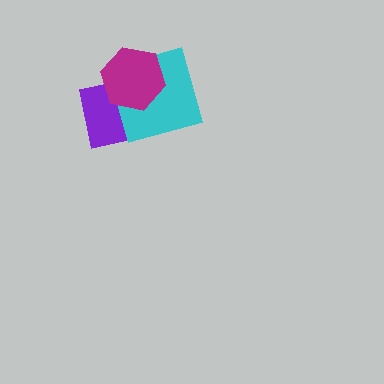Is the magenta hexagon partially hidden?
No, no other shape covers it.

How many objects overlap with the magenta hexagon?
2 objects overlap with the magenta hexagon.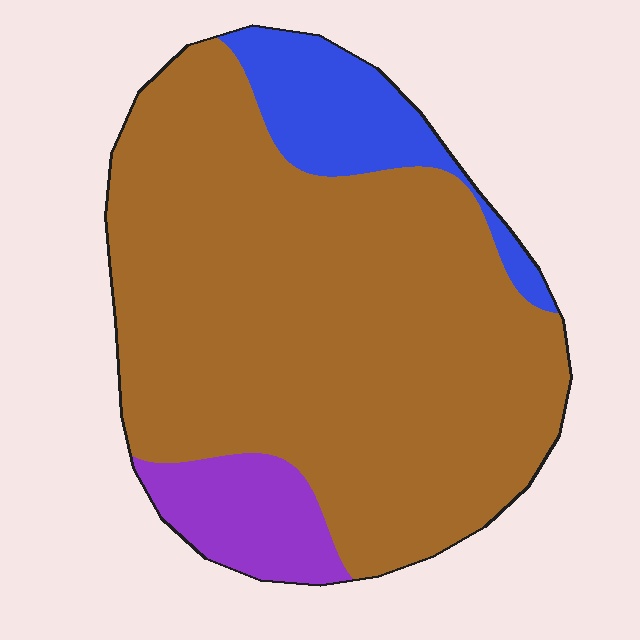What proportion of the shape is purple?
Purple takes up about one tenth (1/10) of the shape.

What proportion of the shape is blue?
Blue takes up about one eighth (1/8) of the shape.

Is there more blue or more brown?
Brown.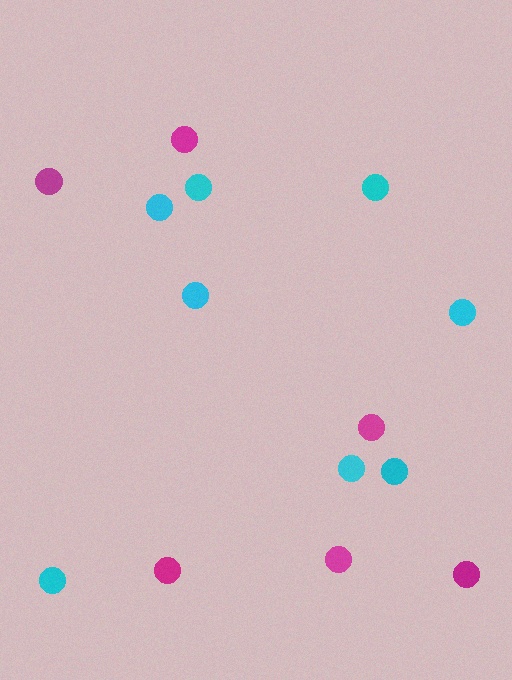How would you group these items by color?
There are 2 groups: one group of cyan circles (8) and one group of magenta circles (6).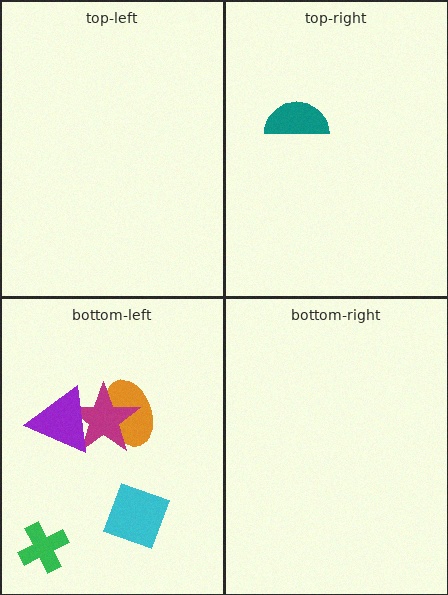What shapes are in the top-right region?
The teal semicircle.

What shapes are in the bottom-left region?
The orange ellipse, the magenta star, the purple triangle, the cyan square, the green cross.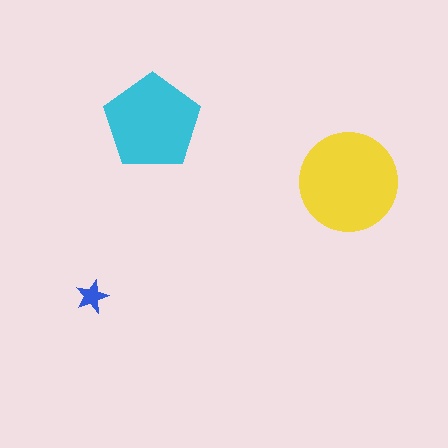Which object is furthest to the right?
The yellow circle is rightmost.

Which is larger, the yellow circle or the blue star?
The yellow circle.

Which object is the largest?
The yellow circle.